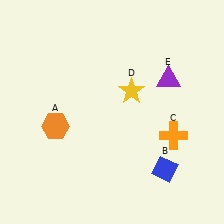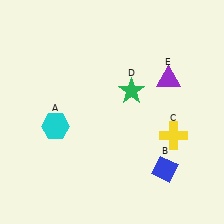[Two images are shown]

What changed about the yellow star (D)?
In Image 1, D is yellow. In Image 2, it changed to green.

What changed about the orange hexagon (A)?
In Image 1, A is orange. In Image 2, it changed to cyan.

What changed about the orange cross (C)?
In Image 1, C is orange. In Image 2, it changed to yellow.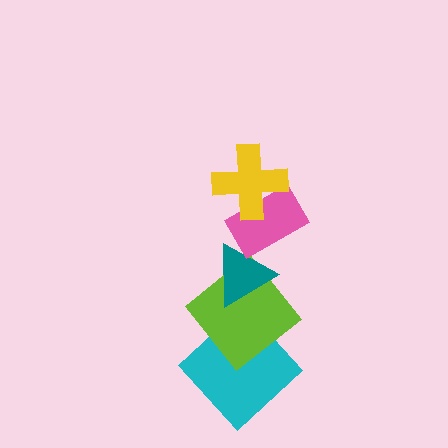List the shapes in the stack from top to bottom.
From top to bottom: the yellow cross, the pink rectangle, the teal triangle, the lime diamond, the cyan diamond.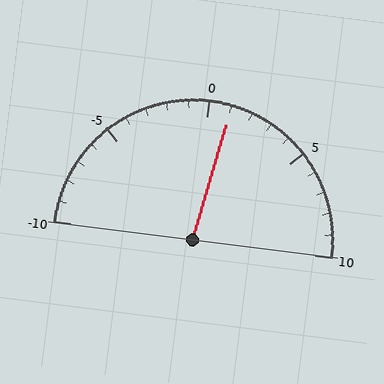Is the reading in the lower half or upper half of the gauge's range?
The reading is in the upper half of the range (-10 to 10).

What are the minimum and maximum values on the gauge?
The gauge ranges from -10 to 10.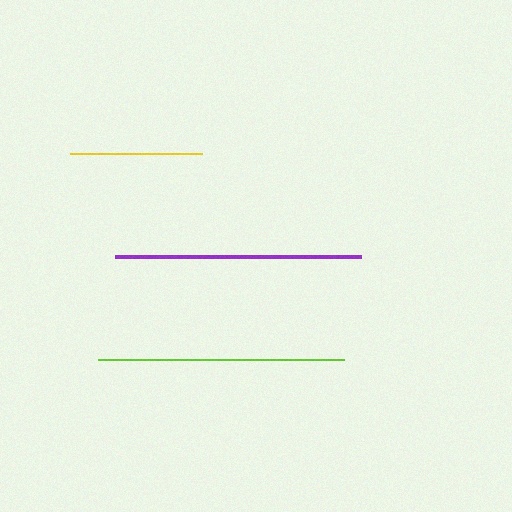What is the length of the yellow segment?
The yellow segment is approximately 132 pixels long.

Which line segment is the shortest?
The yellow line is the shortest at approximately 132 pixels.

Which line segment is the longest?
The purple line is the longest at approximately 246 pixels.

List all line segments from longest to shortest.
From longest to shortest: purple, lime, yellow.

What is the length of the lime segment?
The lime segment is approximately 245 pixels long.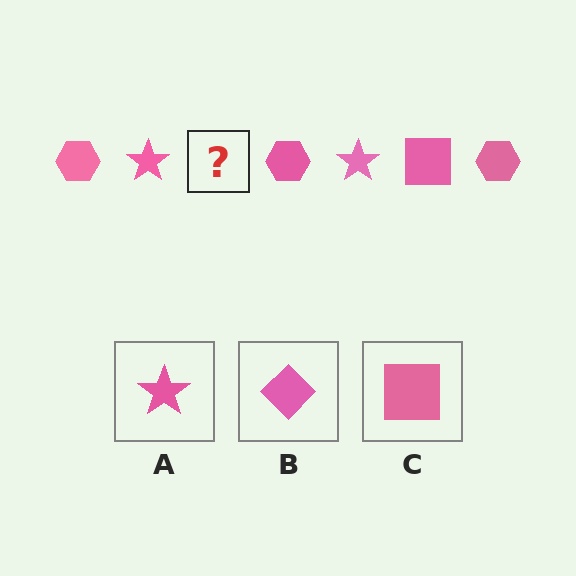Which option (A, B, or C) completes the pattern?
C.